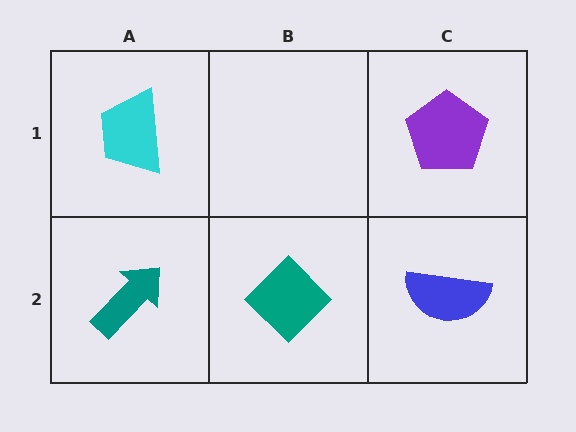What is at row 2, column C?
A blue semicircle.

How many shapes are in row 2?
3 shapes.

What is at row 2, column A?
A teal arrow.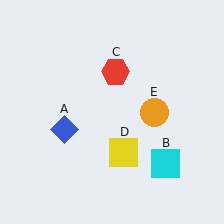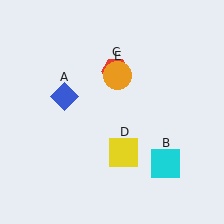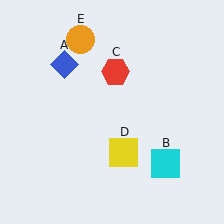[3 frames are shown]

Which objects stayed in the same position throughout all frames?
Cyan square (object B) and red hexagon (object C) and yellow square (object D) remained stationary.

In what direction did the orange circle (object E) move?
The orange circle (object E) moved up and to the left.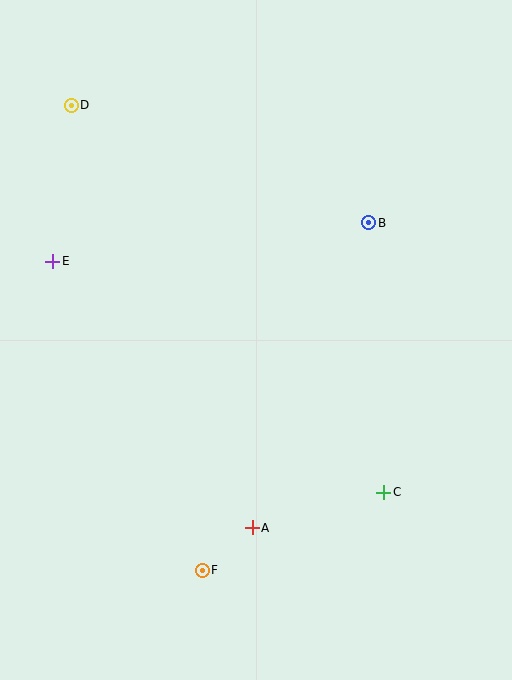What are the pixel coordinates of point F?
Point F is at (202, 570).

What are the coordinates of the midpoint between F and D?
The midpoint between F and D is at (137, 338).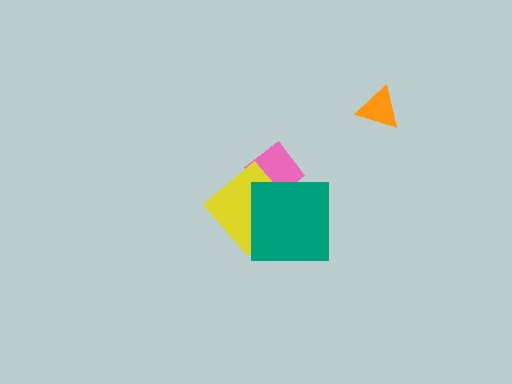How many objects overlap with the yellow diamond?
2 objects overlap with the yellow diamond.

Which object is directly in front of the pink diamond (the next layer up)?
The yellow diamond is directly in front of the pink diamond.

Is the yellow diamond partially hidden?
Yes, it is partially covered by another shape.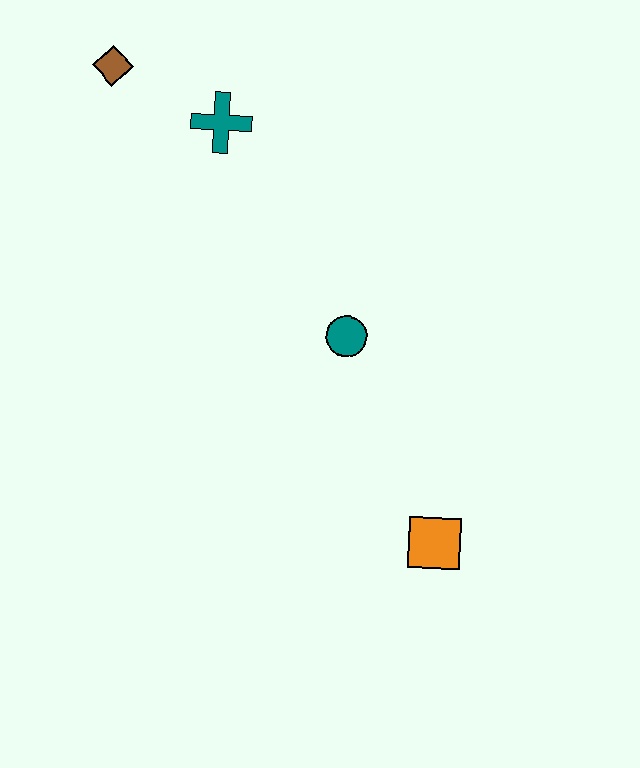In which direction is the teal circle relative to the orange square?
The teal circle is above the orange square.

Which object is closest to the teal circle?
The orange square is closest to the teal circle.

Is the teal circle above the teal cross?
No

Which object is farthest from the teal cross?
The orange square is farthest from the teal cross.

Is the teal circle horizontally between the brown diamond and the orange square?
Yes